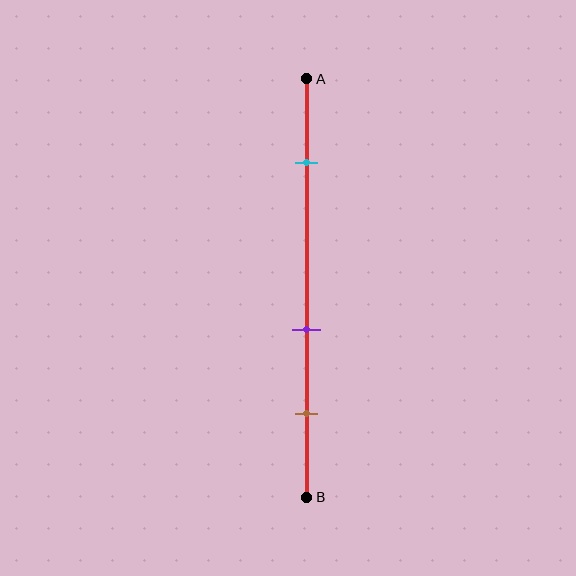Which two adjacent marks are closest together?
The purple and brown marks are the closest adjacent pair.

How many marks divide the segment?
There are 3 marks dividing the segment.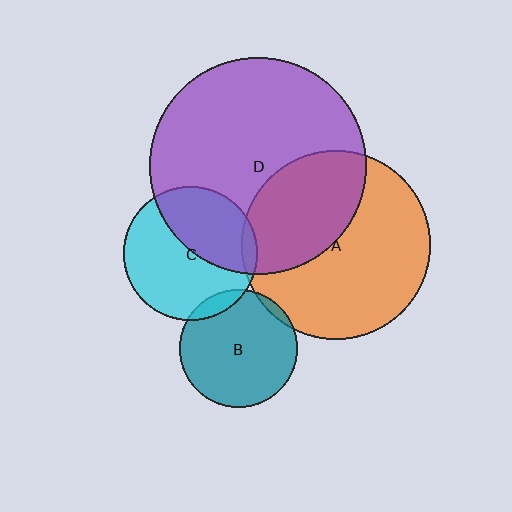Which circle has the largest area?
Circle D (purple).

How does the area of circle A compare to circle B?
Approximately 2.6 times.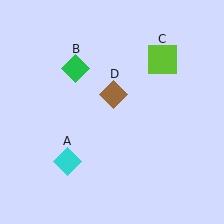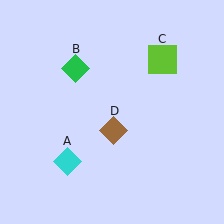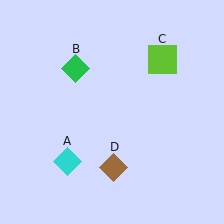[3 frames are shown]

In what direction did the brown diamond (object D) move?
The brown diamond (object D) moved down.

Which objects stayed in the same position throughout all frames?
Cyan diamond (object A) and green diamond (object B) and lime square (object C) remained stationary.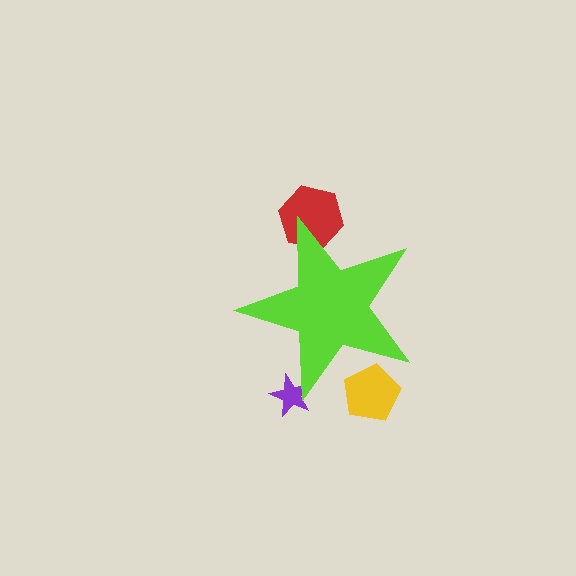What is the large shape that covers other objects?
A lime star.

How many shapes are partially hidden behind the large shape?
3 shapes are partially hidden.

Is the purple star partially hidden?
Yes, the purple star is partially hidden behind the lime star.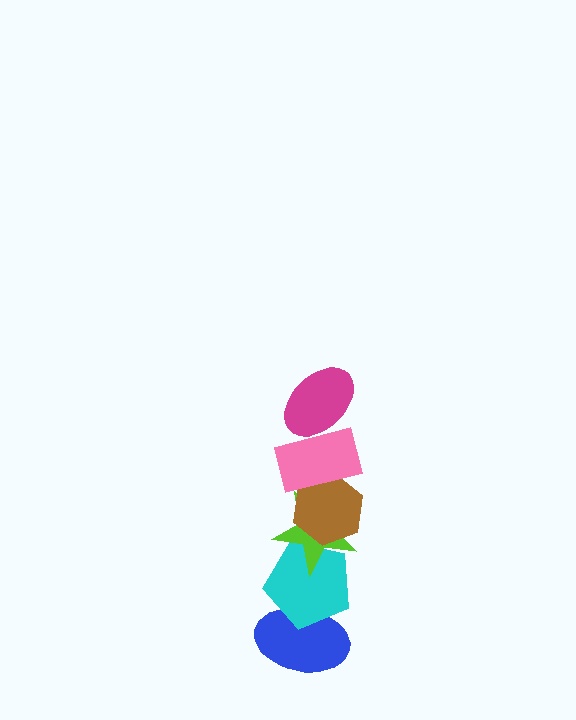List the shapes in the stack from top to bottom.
From top to bottom: the magenta ellipse, the pink rectangle, the brown hexagon, the lime star, the cyan pentagon, the blue ellipse.